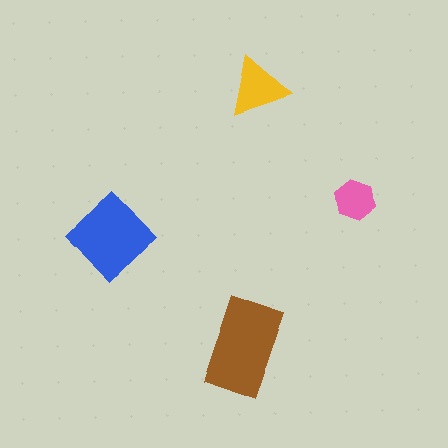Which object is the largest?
The brown rectangle.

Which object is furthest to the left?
The blue diamond is leftmost.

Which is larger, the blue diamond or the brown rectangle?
The brown rectangle.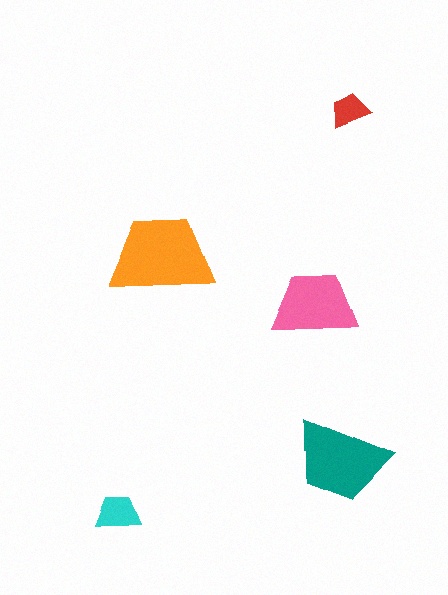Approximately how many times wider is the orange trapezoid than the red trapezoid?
About 2.5 times wider.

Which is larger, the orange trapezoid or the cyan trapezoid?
The orange one.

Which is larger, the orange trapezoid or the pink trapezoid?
The orange one.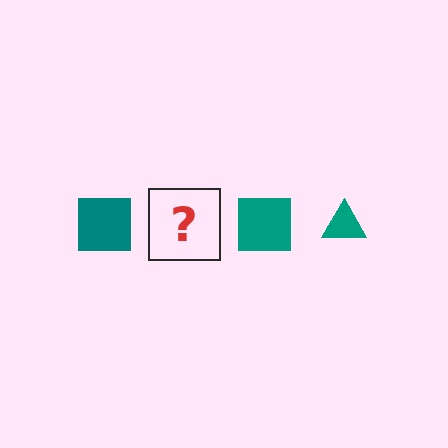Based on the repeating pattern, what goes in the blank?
The blank should be a teal triangle.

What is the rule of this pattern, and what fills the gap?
The rule is that the pattern cycles through square, triangle shapes in teal. The gap should be filled with a teal triangle.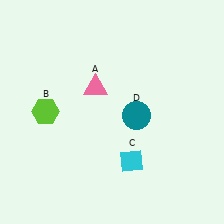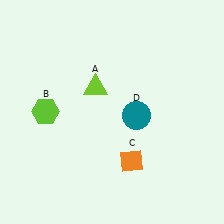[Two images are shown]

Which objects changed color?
A changed from pink to lime. C changed from cyan to orange.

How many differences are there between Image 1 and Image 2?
There are 2 differences between the two images.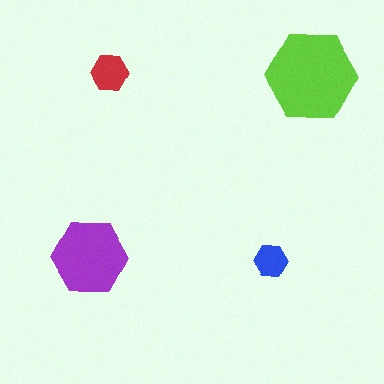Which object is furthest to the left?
The purple hexagon is leftmost.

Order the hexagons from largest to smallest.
the lime one, the purple one, the red one, the blue one.